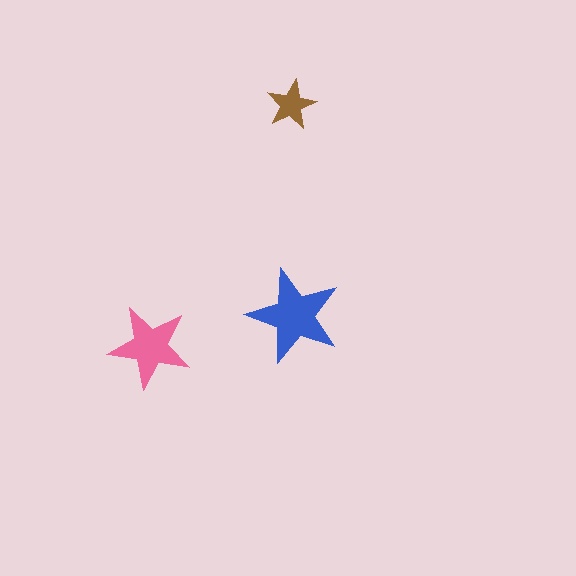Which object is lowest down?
The pink star is bottommost.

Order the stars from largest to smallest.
the blue one, the pink one, the brown one.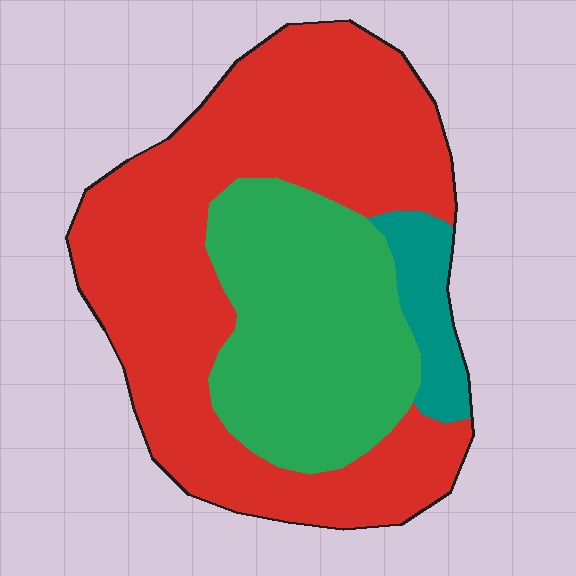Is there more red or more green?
Red.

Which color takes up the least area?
Teal, at roughly 5%.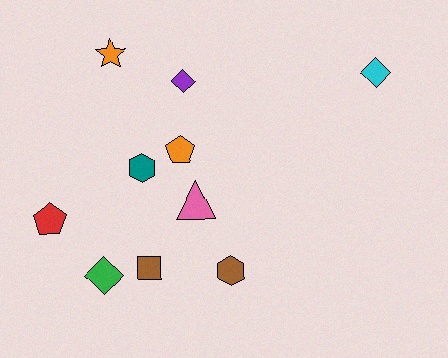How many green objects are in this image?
There is 1 green object.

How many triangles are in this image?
There is 1 triangle.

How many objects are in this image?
There are 10 objects.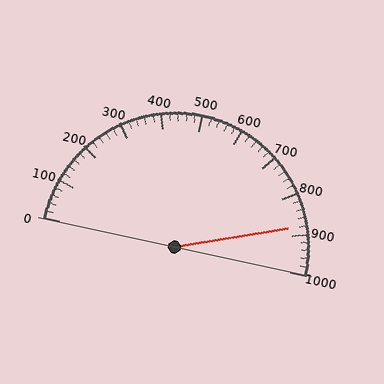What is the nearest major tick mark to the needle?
The nearest major tick mark is 900.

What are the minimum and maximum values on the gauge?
The gauge ranges from 0 to 1000.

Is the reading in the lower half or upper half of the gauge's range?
The reading is in the upper half of the range (0 to 1000).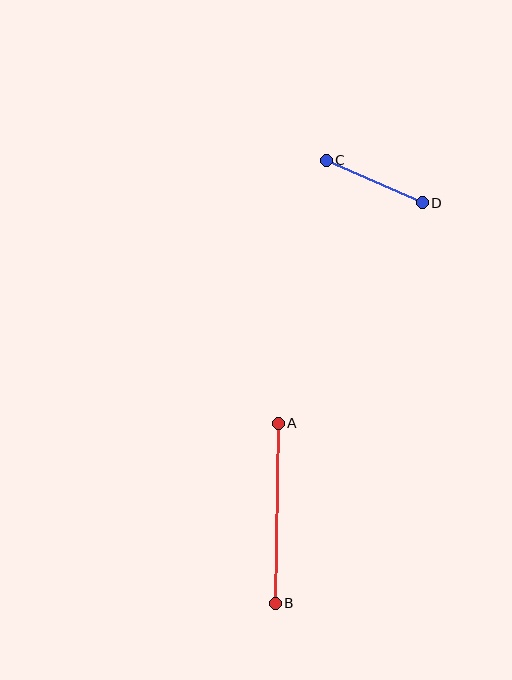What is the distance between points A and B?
The distance is approximately 181 pixels.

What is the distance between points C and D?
The distance is approximately 105 pixels.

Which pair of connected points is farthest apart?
Points A and B are farthest apart.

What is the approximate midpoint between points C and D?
The midpoint is at approximately (374, 182) pixels.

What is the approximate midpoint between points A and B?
The midpoint is at approximately (277, 513) pixels.